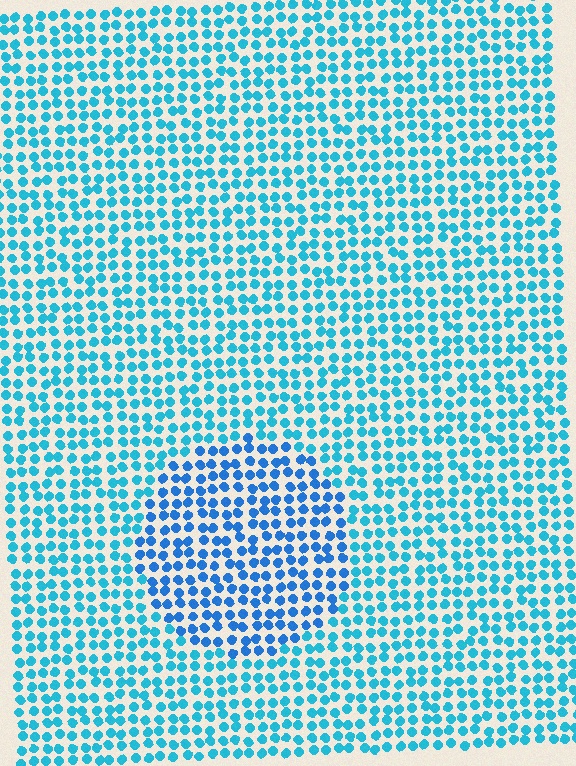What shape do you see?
I see a circle.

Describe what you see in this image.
The image is filled with small cyan elements in a uniform arrangement. A circle-shaped region is visible where the elements are tinted to a slightly different hue, forming a subtle color boundary.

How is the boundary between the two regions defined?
The boundary is defined purely by a slight shift in hue (about 23 degrees). Spacing, size, and orientation are identical on both sides.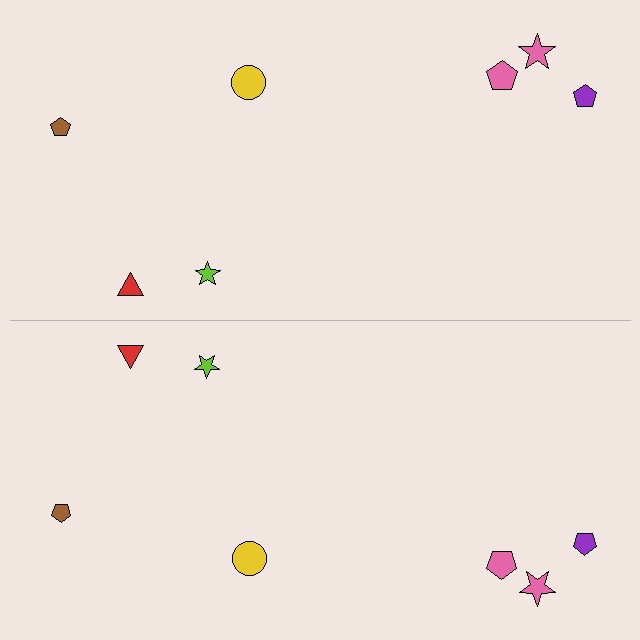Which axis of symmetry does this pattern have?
The pattern has a horizontal axis of symmetry running through the center of the image.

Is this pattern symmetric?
Yes, this pattern has bilateral (reflection) symmetry.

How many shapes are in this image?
There are 14 shapes in this image.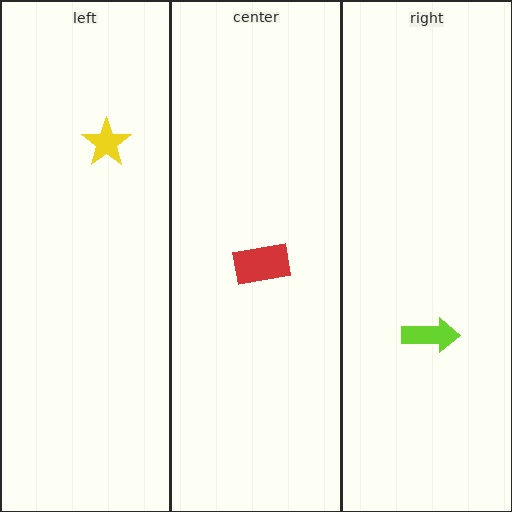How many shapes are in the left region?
1.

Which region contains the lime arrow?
The right region.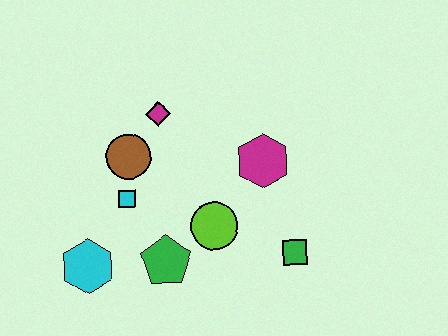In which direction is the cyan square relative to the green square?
The cyan square is to the left of the green square.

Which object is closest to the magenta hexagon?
The lime circle is closest to the magenta hexagon.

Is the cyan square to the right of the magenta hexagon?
No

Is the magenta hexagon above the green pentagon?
Yes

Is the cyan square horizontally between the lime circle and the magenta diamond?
No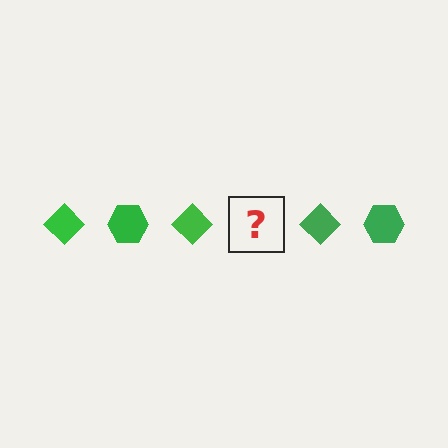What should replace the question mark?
The question mark should be replaced with a green hexagon.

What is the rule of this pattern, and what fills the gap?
The rule is that the pattern cycles through diamond, hexagon shapes in green. The gap should be filled with a green hexagon.